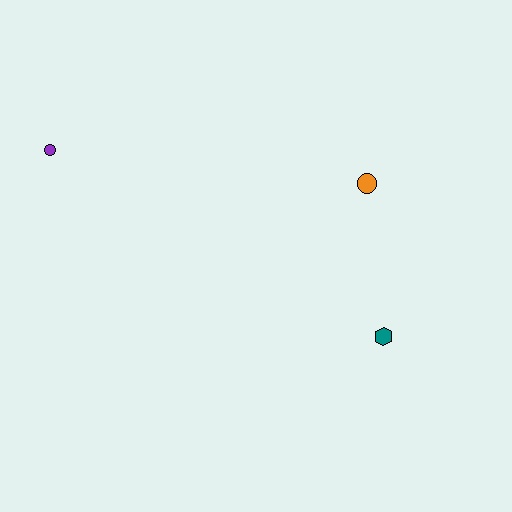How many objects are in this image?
There are 3 objects.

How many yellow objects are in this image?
There are no yellow objects.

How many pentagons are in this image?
There are no pentagons.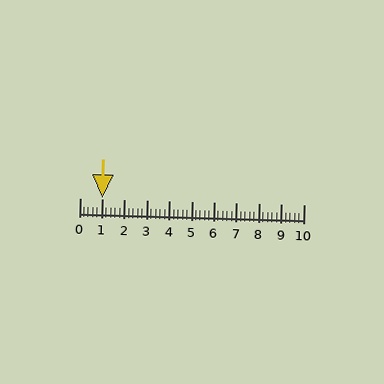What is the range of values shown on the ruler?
The ruler shows values from 0 to 10.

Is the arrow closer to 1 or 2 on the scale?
The arrow is closer to 1.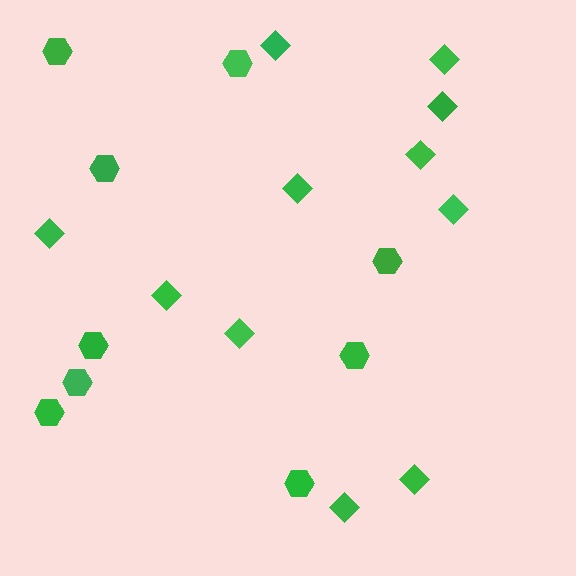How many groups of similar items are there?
There are 2 groups: one group of diamonds (11) and one group of hexagons (9).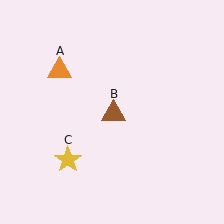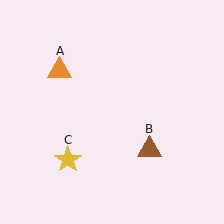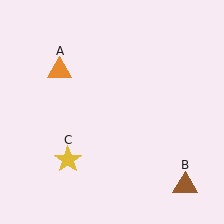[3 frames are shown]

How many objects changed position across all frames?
1 object changed position: brown triangle (object B).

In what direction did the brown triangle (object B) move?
The brown triangle (object B) moved down and to the right.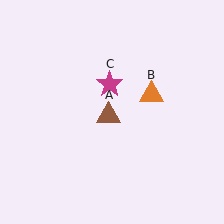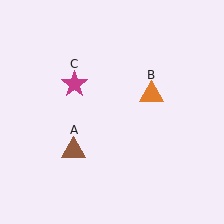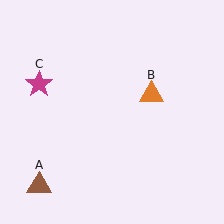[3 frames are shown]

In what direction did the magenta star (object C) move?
The magenta star (object C) moved left.